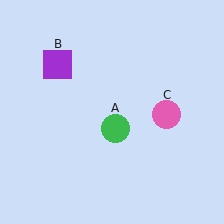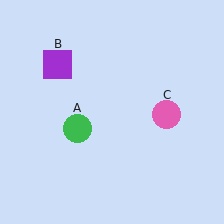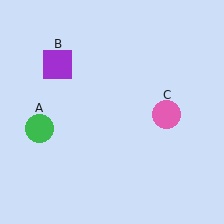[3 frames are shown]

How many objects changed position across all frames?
1 object changed position: green circle (object A).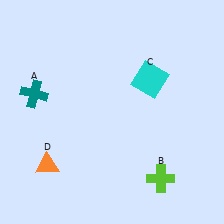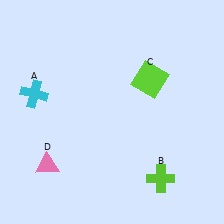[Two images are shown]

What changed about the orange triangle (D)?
In Image 1, D is orange. In Image 2, it changed to pink.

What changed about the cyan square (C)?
In Image 1, C is cyan. In Image 2, it changed to lime.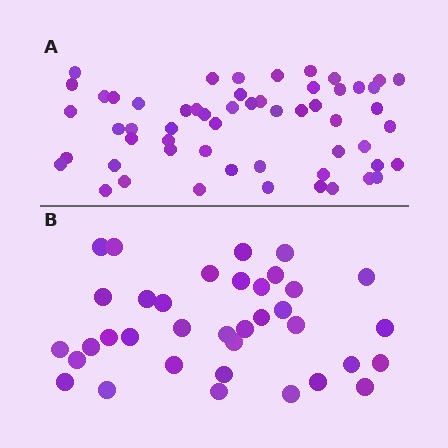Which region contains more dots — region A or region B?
Region A (the top region) has more dots.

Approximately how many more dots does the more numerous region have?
Region A has approximately 20 more dots than region B.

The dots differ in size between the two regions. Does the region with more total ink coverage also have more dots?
No. Region B has more total ink coverage because its dots are larger, but region A actually contains more individual dots. Total area can be misleading — the number of items is what matters here.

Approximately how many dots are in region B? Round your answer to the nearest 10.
About 40 dots. (The exact count is 36, which rounds to 40.)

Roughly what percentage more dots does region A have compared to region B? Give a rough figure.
About 55% more.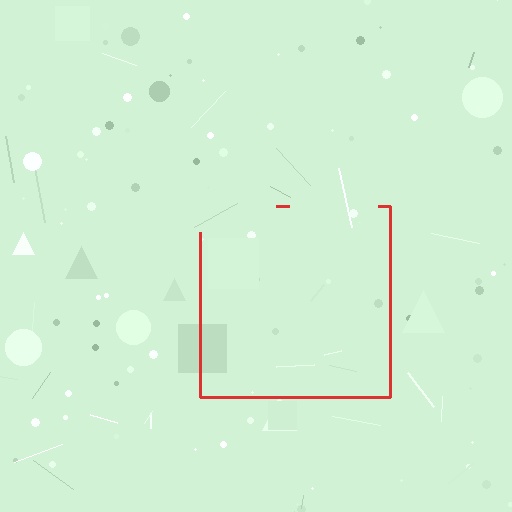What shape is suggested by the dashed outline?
The dashed outline suggests a square.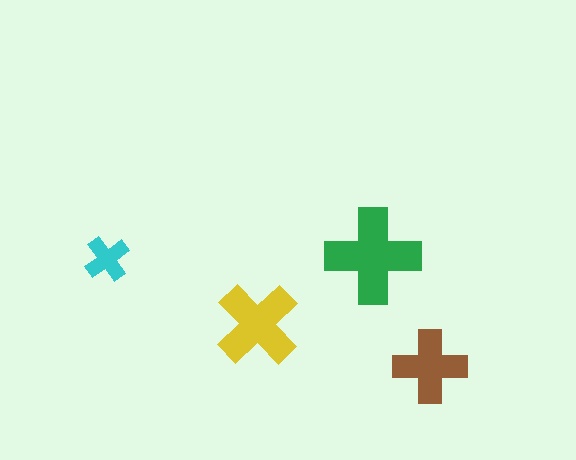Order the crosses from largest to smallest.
the green one, the yellow one, the brown one, the cyan one.